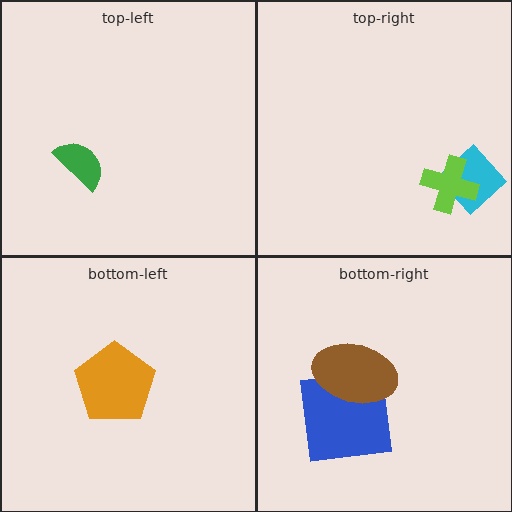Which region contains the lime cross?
The top-right region.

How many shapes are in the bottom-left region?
1.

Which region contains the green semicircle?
The top-left region.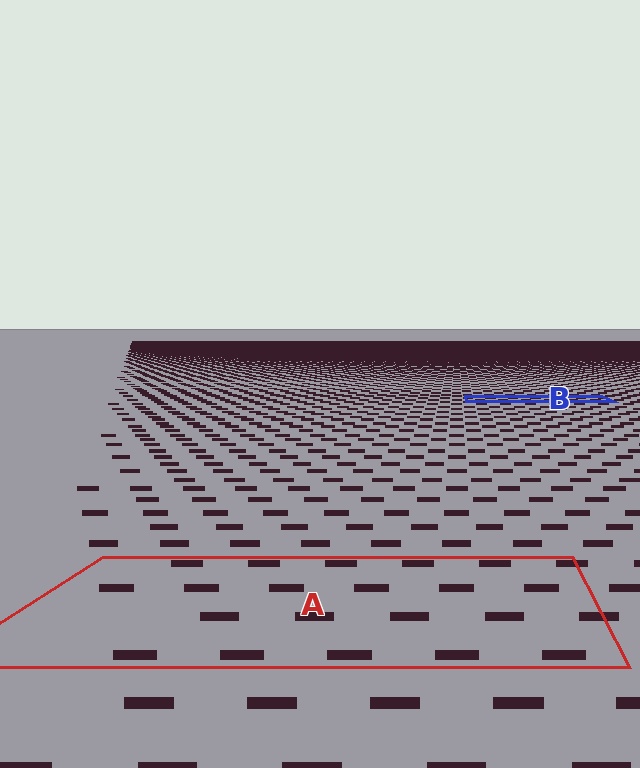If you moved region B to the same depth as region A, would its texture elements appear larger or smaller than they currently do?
They would appear larger. At a closer depth, the same texture elements are projected at a bigger on-screen size.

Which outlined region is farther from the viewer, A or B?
Region B is farther from the viewer — the texture elements inside it appear smaller and more densely packed.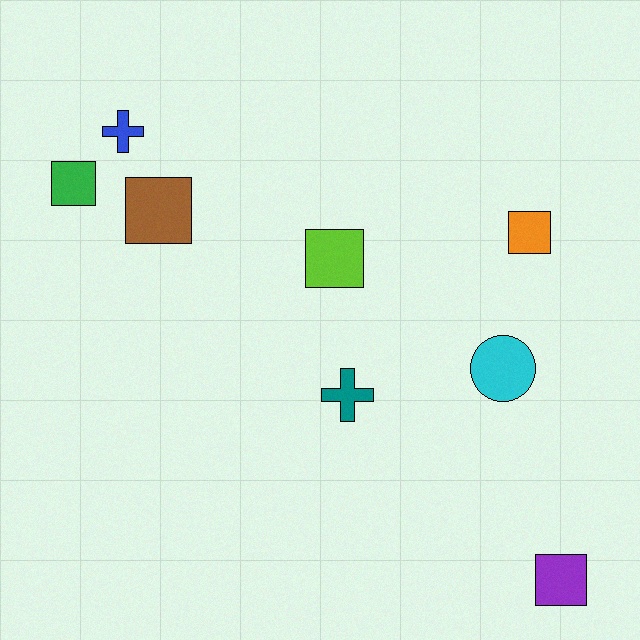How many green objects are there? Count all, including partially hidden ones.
There is 1 green object.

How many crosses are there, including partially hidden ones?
There are 2 crosses.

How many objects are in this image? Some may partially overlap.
There are 8 objects.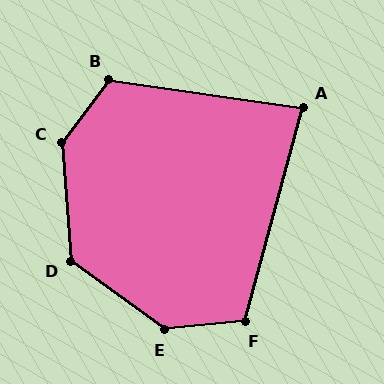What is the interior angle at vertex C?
Approximately 139 degrees (obtuse).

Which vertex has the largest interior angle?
E, at approximately 139 degrees.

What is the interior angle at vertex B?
Approximately 119 degrees (obtuse).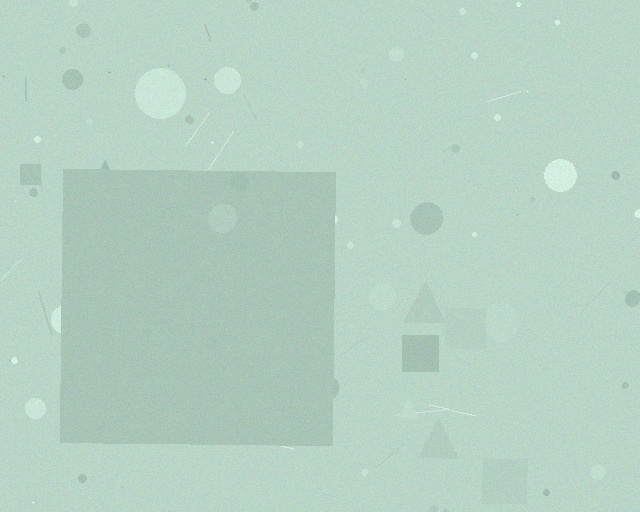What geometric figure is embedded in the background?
A square is embedded in the background.